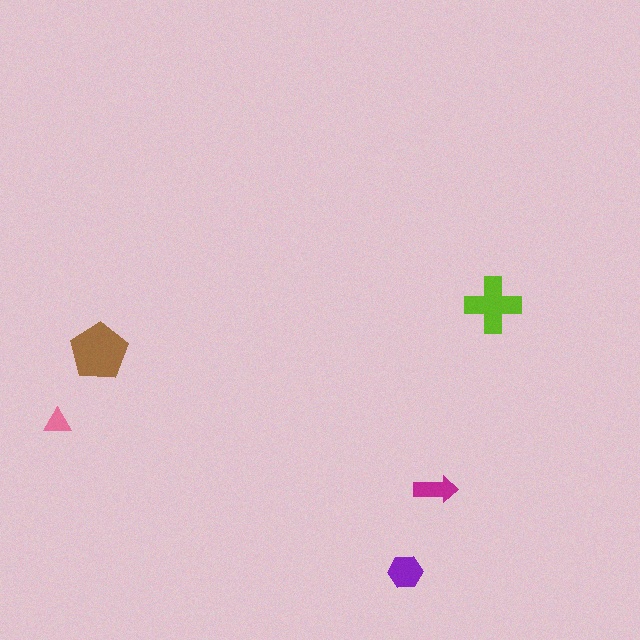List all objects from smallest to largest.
The pink triangle, the magenta arrow, the purple hexagon, the lime cross, the brown pentagon.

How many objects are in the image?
There are 5 objects in the image.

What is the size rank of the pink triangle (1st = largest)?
5th.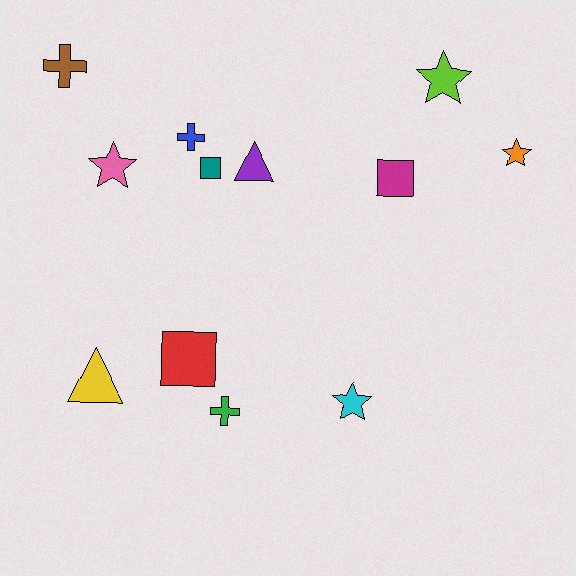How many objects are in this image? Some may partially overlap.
There are 12 objects.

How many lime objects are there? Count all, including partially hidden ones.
There is 1 lime object.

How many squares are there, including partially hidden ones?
There are 3 squares.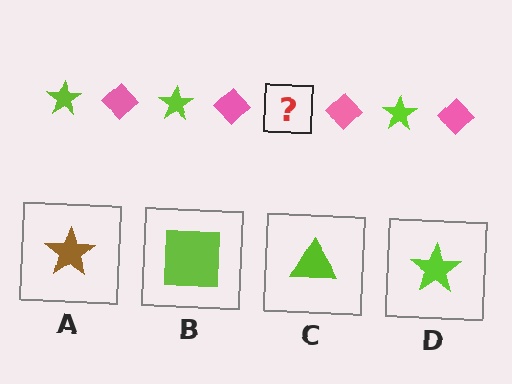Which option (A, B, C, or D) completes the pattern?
D.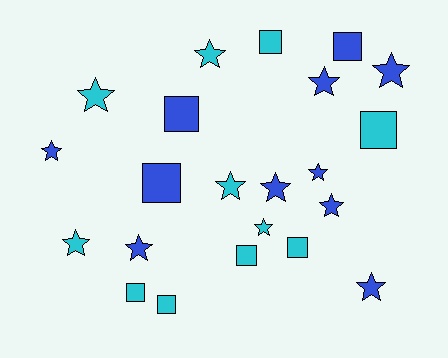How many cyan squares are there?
There are 6 cyan squares.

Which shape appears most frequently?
Star, with 13 objects.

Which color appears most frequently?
Blue, with 11 objects.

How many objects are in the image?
There are 22 objects.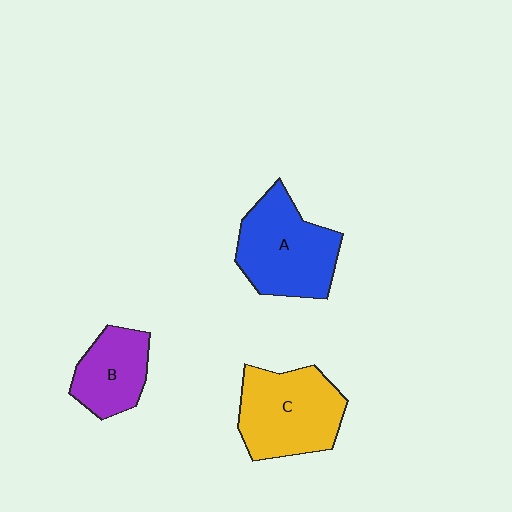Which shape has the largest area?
Shape A (blue).